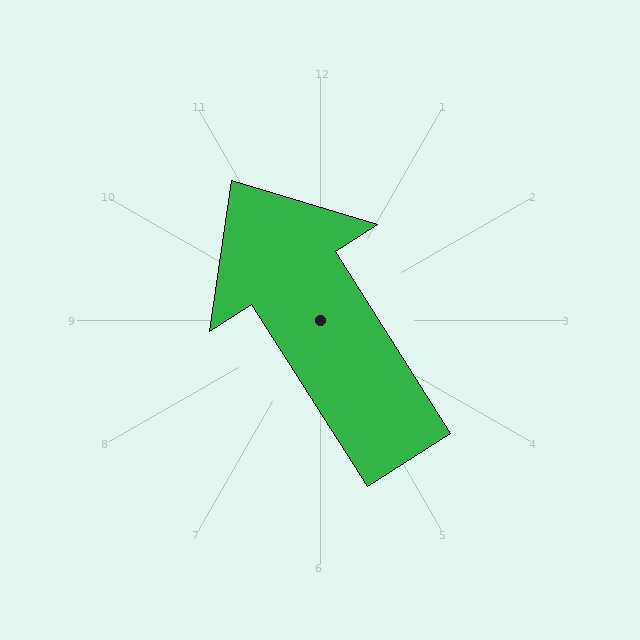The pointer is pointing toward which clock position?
Roughly 11 o'clock.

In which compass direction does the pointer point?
Northwest.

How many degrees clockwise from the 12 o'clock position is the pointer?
Approximately 328 degrees.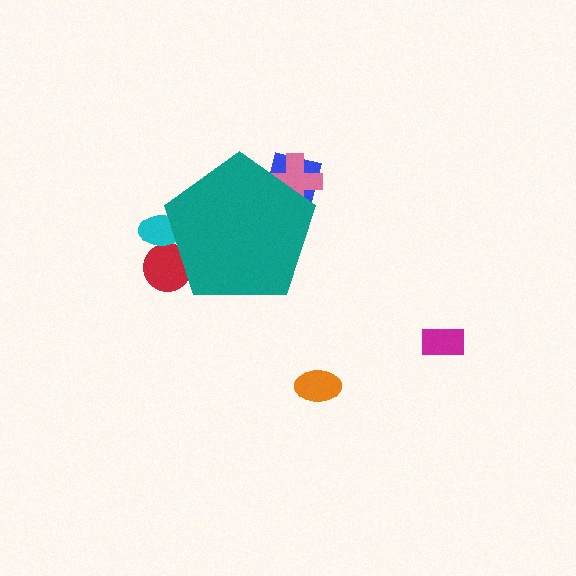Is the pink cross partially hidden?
Yes, the pink cross is partially hidden behind the teal pentagon.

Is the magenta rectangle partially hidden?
No, the magenta rectangle is fully visible.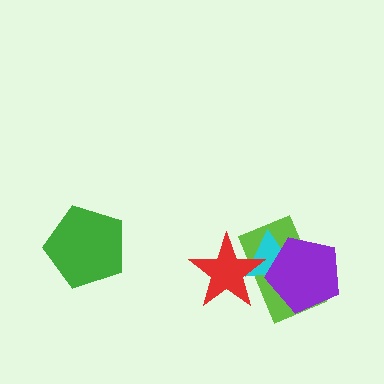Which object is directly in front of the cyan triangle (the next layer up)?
The red star is directly in front of the cyan triangle.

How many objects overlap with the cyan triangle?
3 objects overlap with the cyan triangle.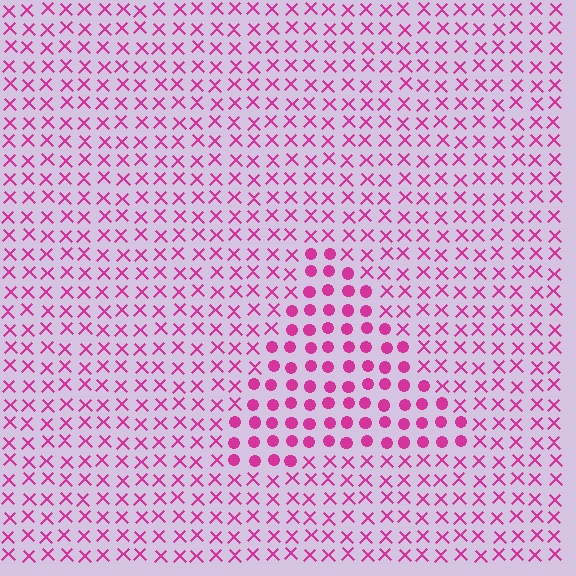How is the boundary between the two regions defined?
The boundary is defined by a change in element shape: circles inside vs. X marks outside. All elements share the same color and spacing.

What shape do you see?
I see a triangle.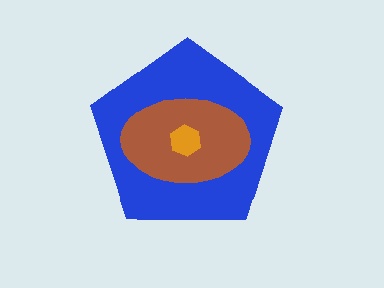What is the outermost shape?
The blue pentagon.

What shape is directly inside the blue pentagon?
The brown ellipse.